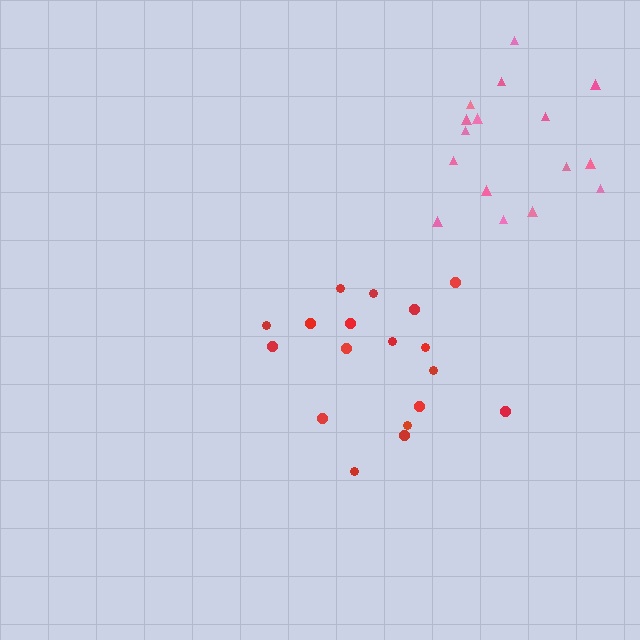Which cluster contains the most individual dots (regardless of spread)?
Red (18).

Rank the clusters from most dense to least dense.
pink, red.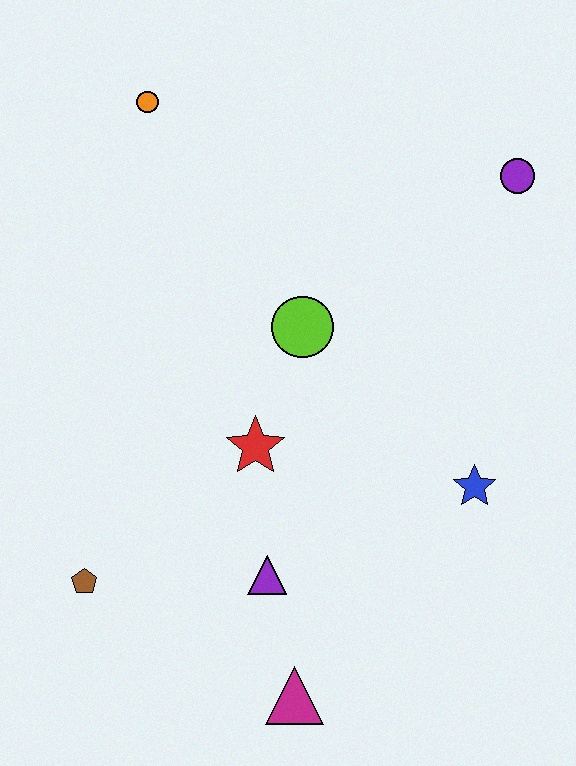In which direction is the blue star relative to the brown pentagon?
The blue star is to the right of the brown pentagon.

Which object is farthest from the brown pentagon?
The purple circle is farthest from the brown pentagon.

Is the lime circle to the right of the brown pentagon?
Yes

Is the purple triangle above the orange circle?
No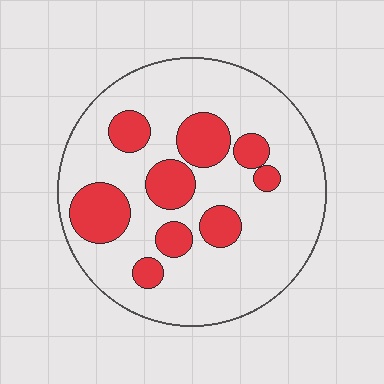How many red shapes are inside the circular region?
9.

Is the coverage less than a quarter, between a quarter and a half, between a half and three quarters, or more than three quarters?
Less than a quarter.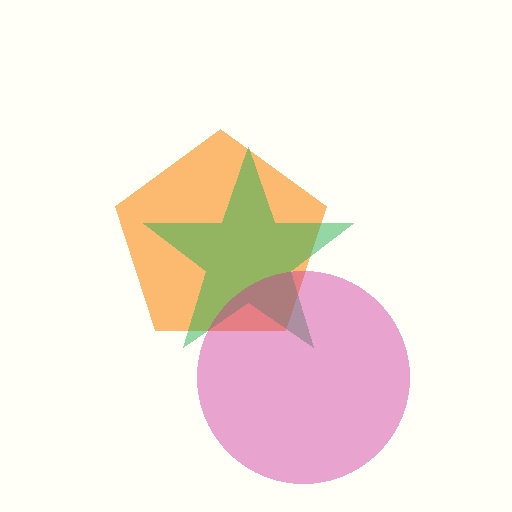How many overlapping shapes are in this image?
There are 3 overlapping shapes in the image.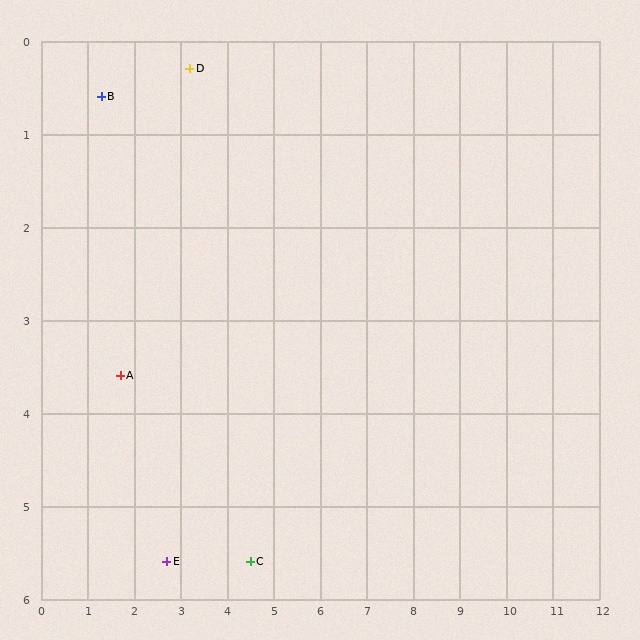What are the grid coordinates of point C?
Point C is at approximately (4.5, 5.6).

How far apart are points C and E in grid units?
Points C and E are about 1.8 grid units apart.